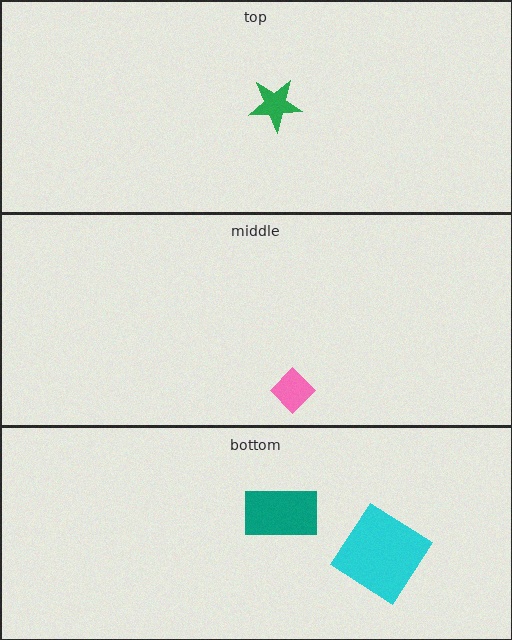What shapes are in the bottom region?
The teal rectangle, the cyan diamond.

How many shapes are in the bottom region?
2.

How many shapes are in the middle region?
1.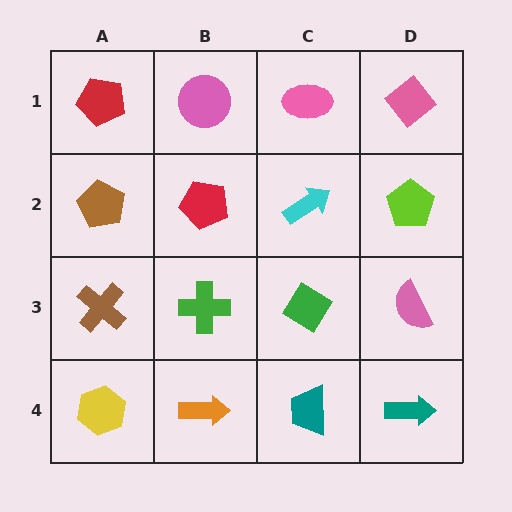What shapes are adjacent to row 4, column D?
A pink semicircle (row 3, column D), a teal trapezoid (row 4, column C).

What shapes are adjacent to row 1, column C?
A cyan arrow (row 2, column C), a pink circle (row 1, column B), a pink diamond (row 1, column D).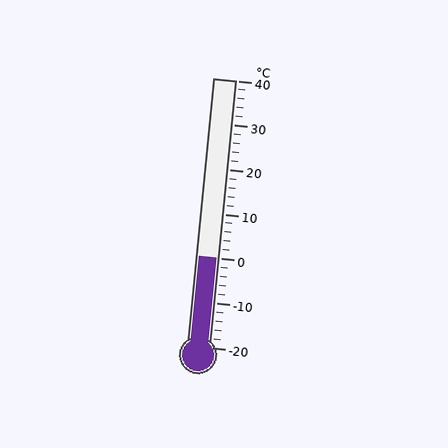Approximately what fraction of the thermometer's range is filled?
The thermometer is filled to approximately 35% of its range.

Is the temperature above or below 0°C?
The temperature is at 0°C.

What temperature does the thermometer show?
The thermometer shows approximately 0°C.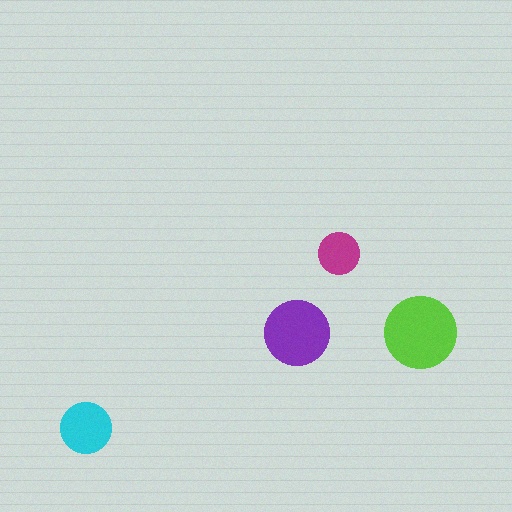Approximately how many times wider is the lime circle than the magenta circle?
About 1.5 times wider.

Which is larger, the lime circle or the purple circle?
The lime one.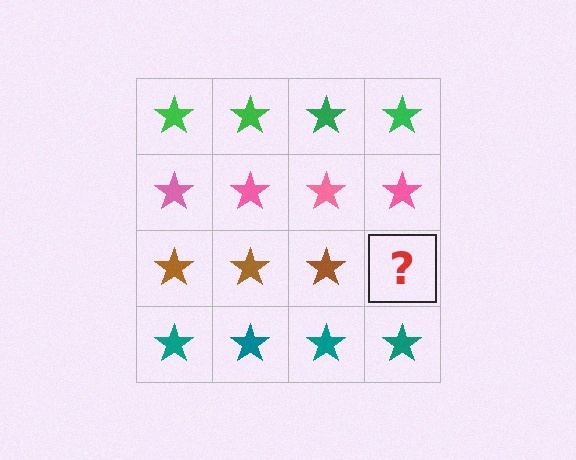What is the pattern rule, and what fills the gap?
The rule is that each row has a consistent color. The gap should be filled with a brown star.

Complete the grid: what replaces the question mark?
The question mark should be replaced with a brown star.